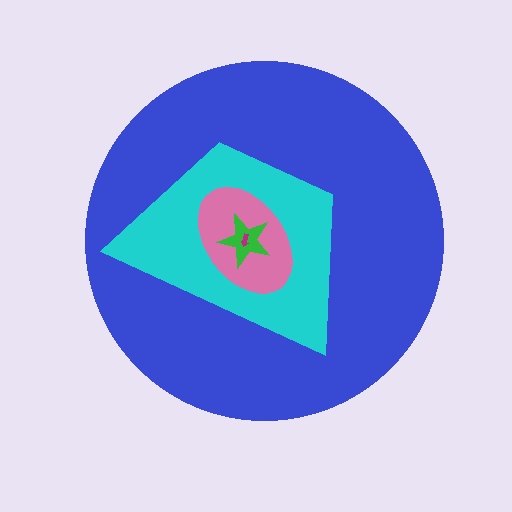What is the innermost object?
The magenta arrow.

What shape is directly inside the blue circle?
The cyan trapezoid.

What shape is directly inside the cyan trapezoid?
The pink ellipse.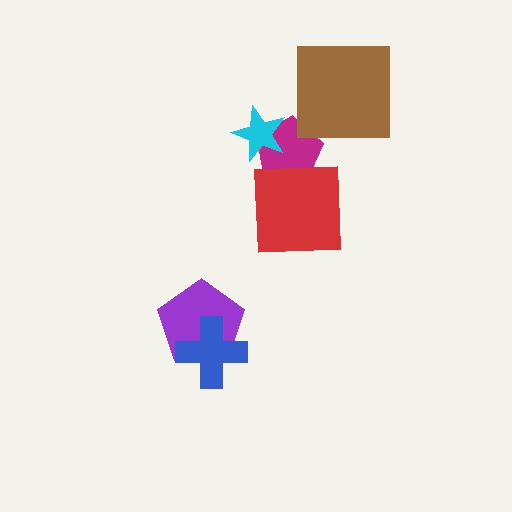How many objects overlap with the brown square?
0 objects overlap with the brown square.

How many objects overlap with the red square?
1 object overlaps with the red square.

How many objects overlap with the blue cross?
1 object overlaps with the blue cross.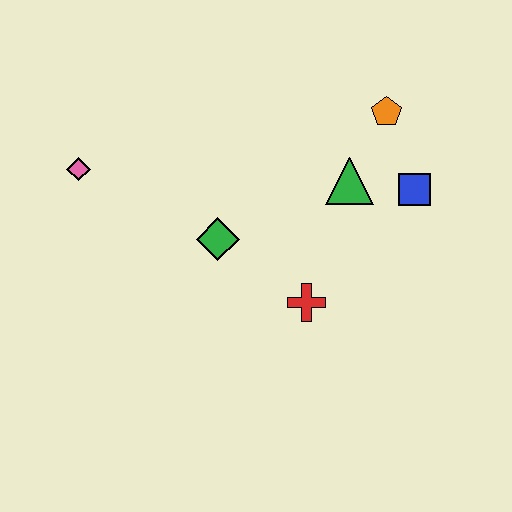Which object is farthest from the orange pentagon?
The pink diamond is farthest from the orange pentagon.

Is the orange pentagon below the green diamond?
No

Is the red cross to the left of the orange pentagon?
Yes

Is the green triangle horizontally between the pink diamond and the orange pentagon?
Yes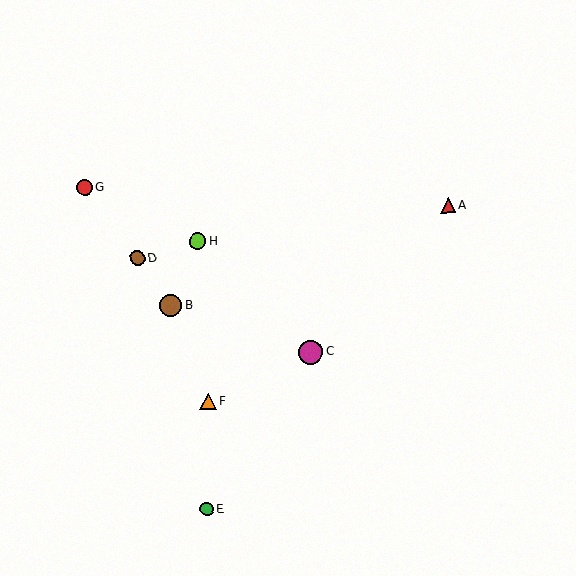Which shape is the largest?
The magenta circle (labeled C) is the largest.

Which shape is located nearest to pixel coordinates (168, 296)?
The brown circle (labeled B) at (171, 305) is nearest to that location.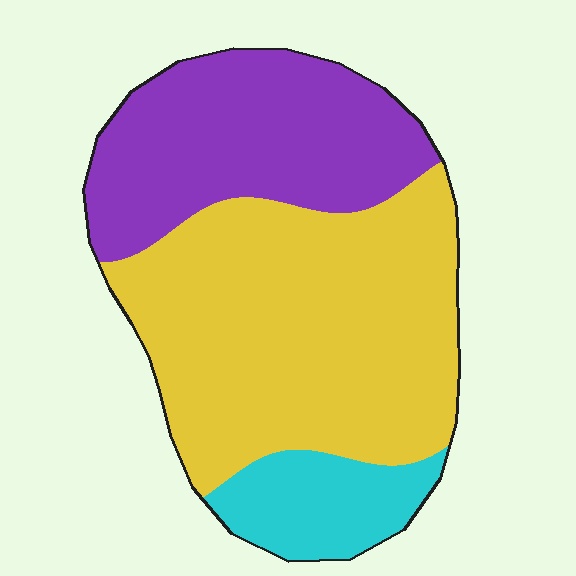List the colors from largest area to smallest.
From largest to smallest: yellow, purple, cyan.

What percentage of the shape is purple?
Purple takes up between a sixth and a third of the shape.